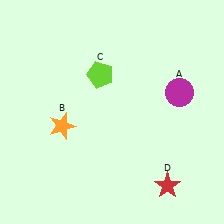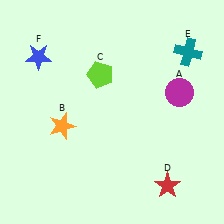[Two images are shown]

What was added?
A teal cross (E), a blue star (F) were added in Image 2.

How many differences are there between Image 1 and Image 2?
There are 2 differences between the two images.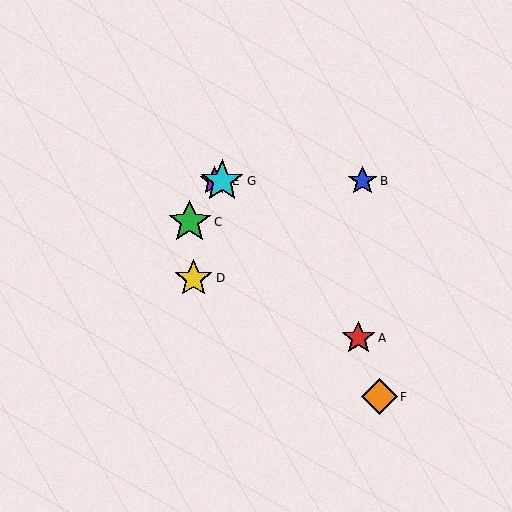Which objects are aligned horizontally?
Objects B, E, G are aligned horizontally.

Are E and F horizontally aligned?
No, E is at y≈181 and F is at y≈397.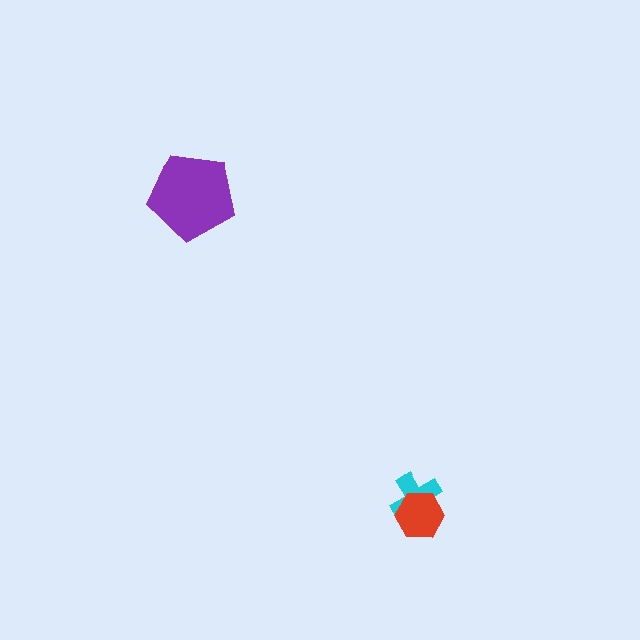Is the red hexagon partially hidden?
No, no other shape covers it.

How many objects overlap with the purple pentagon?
0 objects overlap with the purple pentagon.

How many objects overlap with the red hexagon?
1 object overlaps with the red hexagon.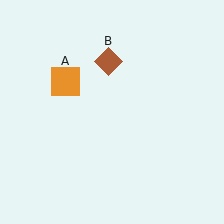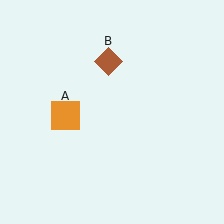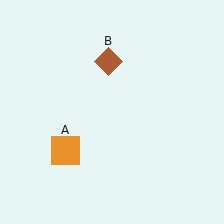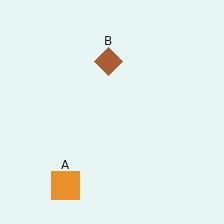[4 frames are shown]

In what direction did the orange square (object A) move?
The orange square (object A) moved down.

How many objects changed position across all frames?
1 object changed position: orange square (object A).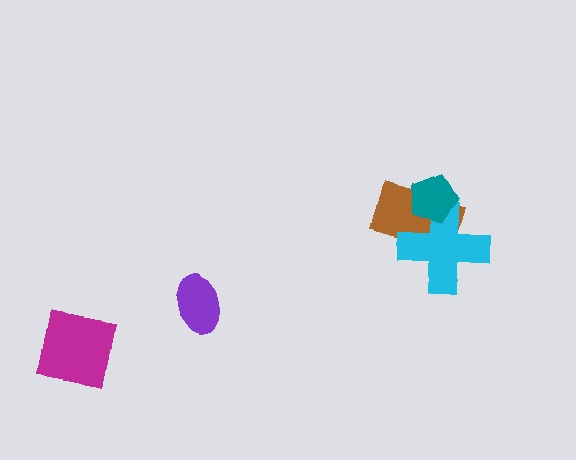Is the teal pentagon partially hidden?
No, no other shape covers it.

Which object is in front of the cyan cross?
The teal pentagon is in front of the cyan cross.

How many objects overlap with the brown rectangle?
2 objects overlap with the brown rectangle.